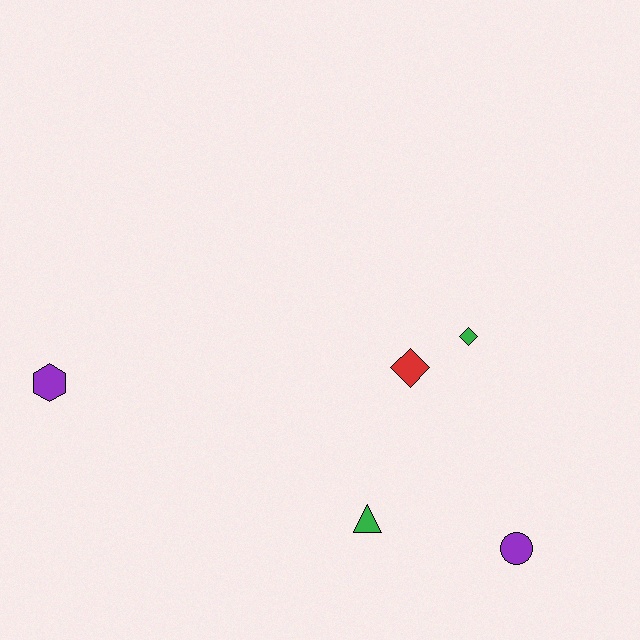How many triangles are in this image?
There is 1 triangle.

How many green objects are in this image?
There are 2 green objects.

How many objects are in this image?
There are 5 objects.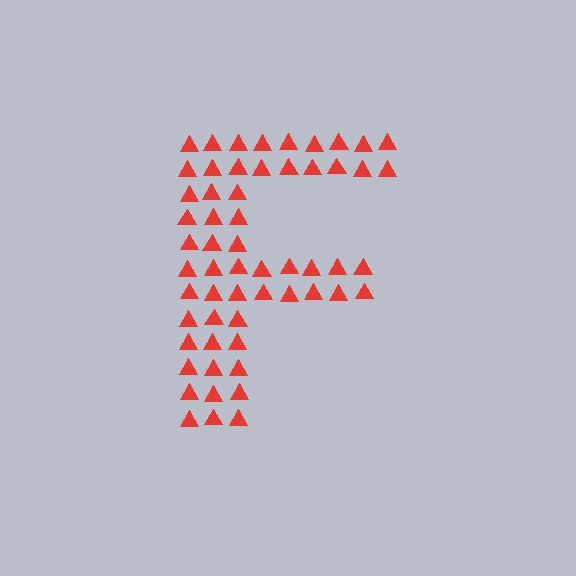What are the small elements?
The small elements are triangles.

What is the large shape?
The large shape is the letter F.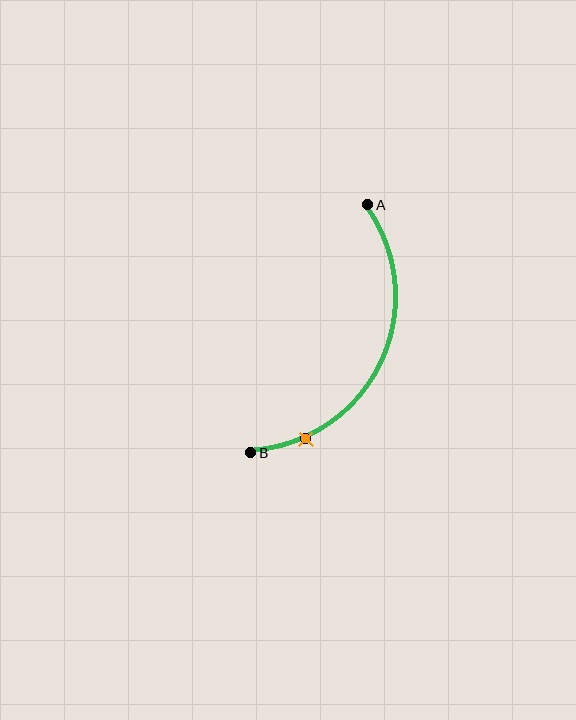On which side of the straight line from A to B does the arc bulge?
The arc bulges to the right of the straight line connecting A and B.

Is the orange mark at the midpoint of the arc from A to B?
No. The orange mark lies on the arc but is closer to endpoint B. The arc midpoint would be at the point on the curve equidistant along the arc from both A and B.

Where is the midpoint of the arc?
The arc midpoint is the point on the curve farthest from the straight line joining A and B. It sits to the right of that line.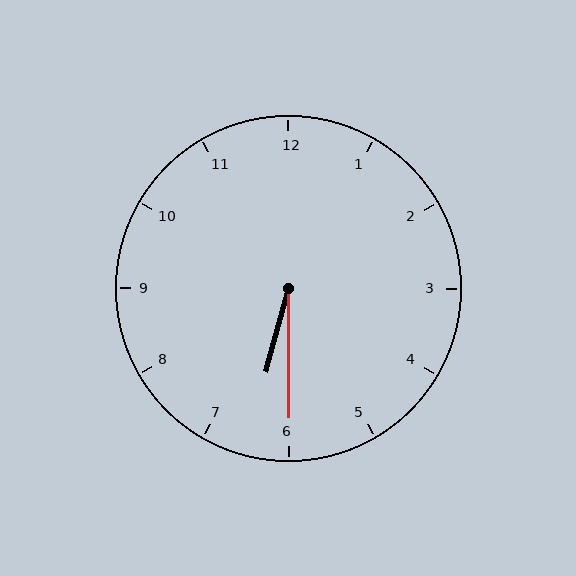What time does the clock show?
6:30.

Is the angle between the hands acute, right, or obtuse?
It is acute.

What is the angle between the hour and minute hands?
Approximately 15 degrees.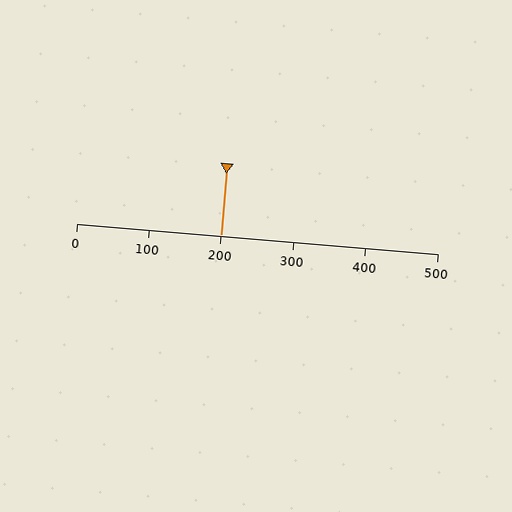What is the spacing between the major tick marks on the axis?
The major ticks are spaced 100 apart.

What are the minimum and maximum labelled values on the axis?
The axis runs from 0 to 500.